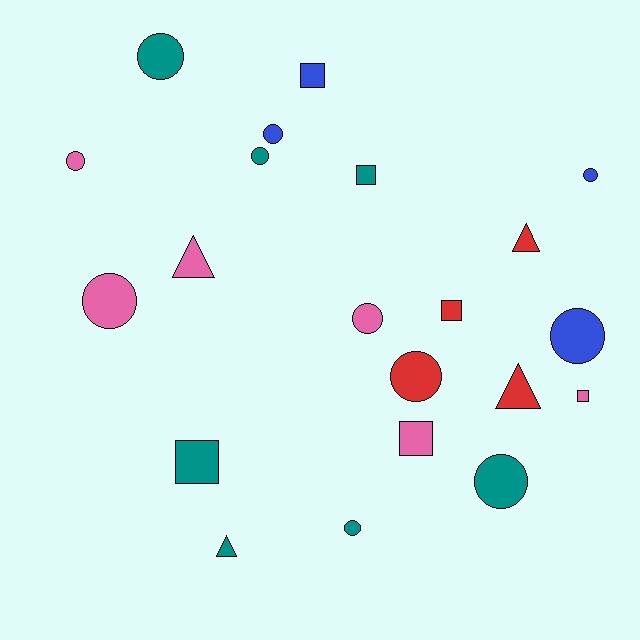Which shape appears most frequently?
Circle, with 11 objects.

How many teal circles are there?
There are 4 teal circles.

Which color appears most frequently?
Teal, with 7 objects.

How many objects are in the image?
There are 21 objects.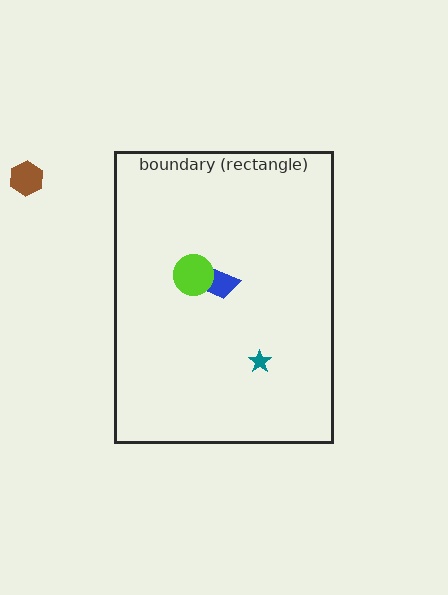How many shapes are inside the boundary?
3 inside, 1 outside.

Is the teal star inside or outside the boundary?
Inside.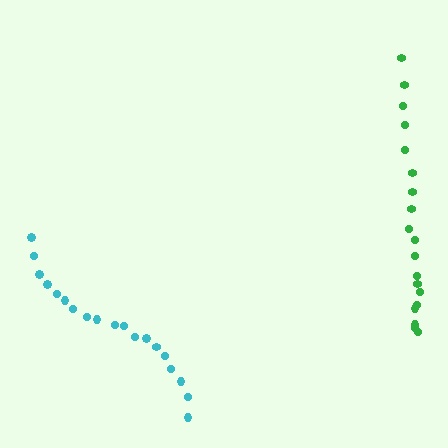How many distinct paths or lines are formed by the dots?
There are 2 distinct paths.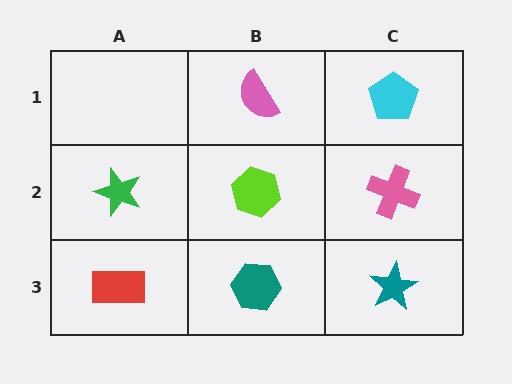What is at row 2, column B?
A lime hexagon.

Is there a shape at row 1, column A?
No, that cell is empty.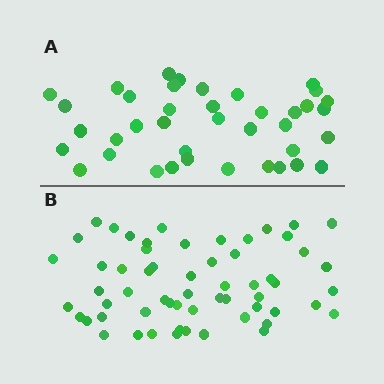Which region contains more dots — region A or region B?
Region B (the bottom region) has more dots.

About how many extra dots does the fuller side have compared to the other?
Region B has approximately 20 more dots than region A.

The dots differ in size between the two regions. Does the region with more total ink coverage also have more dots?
No. Region A has more total ink coverage because its dots are larger, but region B actually contains more individual dots. Total area can be misleading — the number of items is what matters here.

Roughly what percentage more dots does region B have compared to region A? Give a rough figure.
About 50% more.